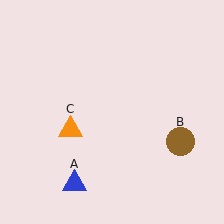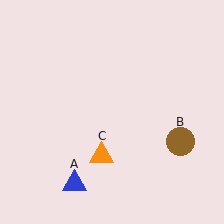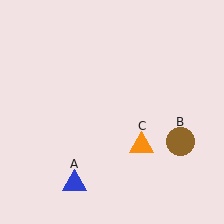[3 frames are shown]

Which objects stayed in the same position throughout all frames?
Blue triangle (object A) and brown circle (object B) remained stationary.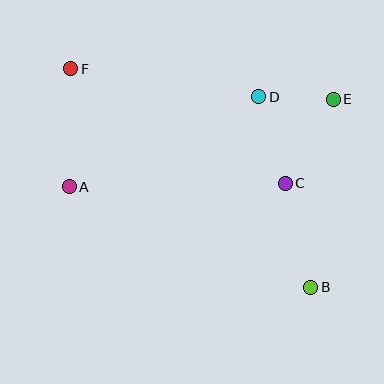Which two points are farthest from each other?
Points B and F are farthest from each other.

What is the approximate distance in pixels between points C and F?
The distance between C and F is approximately 243 pixels.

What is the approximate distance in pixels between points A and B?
The distance between A and B is approximately 262 pixels.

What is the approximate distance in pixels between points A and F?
The distance between A and F is approximately 118 pixels.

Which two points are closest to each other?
Points D and E are closest to each other.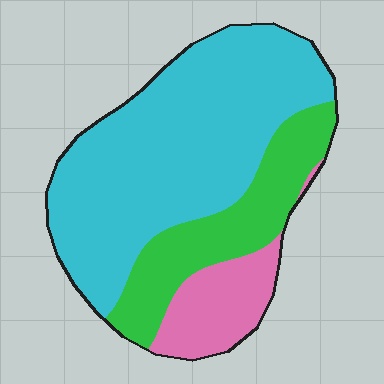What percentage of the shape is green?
Green takes up about one quarter (1/4) of the shape.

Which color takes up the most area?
Cyan, at roughly 60%.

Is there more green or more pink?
Green.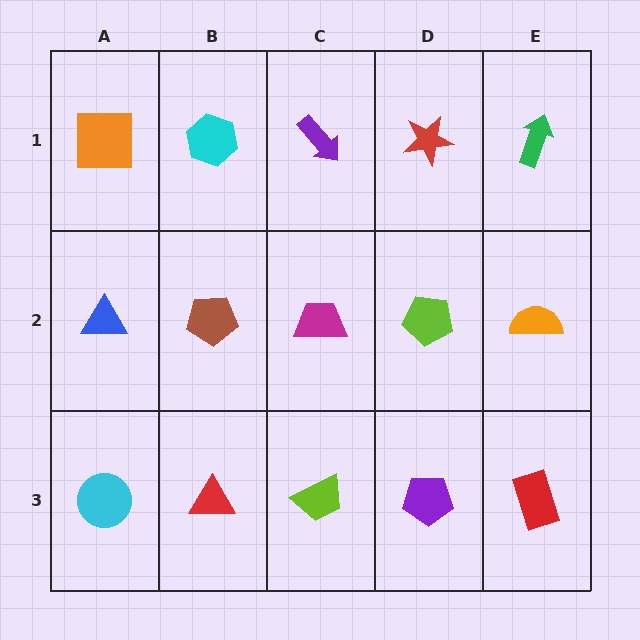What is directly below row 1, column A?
A blue triangle.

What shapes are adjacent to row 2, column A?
An orange square (row 1, column A), a cyan circle (row 3, column A), a brown pentagon (row 2, column B).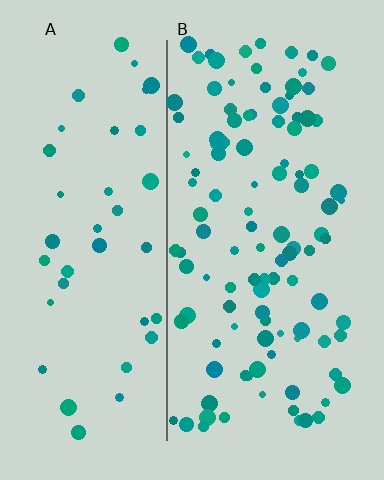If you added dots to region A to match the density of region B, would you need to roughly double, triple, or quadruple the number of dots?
Approximately triple.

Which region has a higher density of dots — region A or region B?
B (the right).